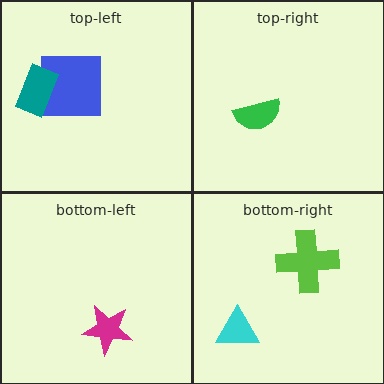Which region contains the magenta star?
The bottom-left region.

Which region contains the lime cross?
The bottom-right region.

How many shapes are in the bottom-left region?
1.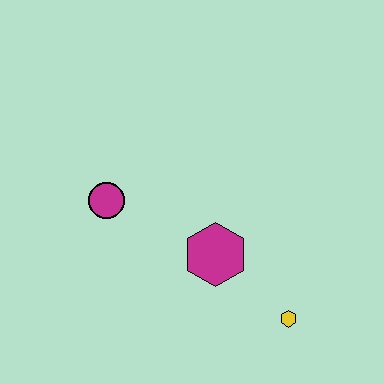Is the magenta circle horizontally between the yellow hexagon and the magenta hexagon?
No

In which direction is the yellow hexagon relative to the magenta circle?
The yellow hexagon is to the right of the magenta circle.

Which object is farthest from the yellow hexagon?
The magenta circle is farthest from the yellow hexagon.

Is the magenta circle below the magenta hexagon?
No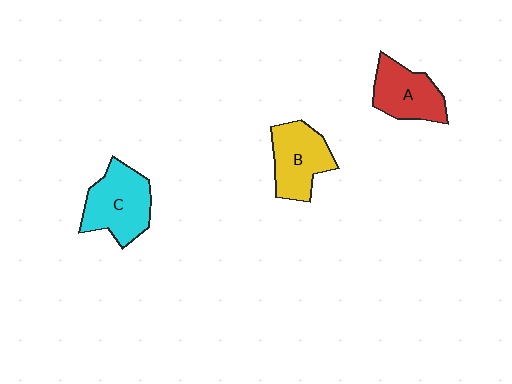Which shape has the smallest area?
Shape A (red).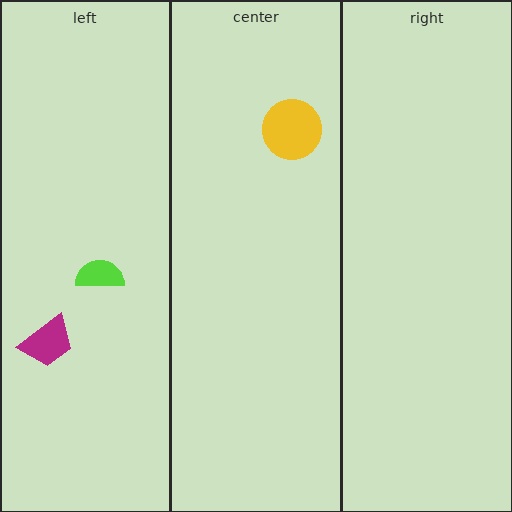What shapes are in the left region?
The magenta trapezoid, the lime semicircle.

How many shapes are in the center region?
1.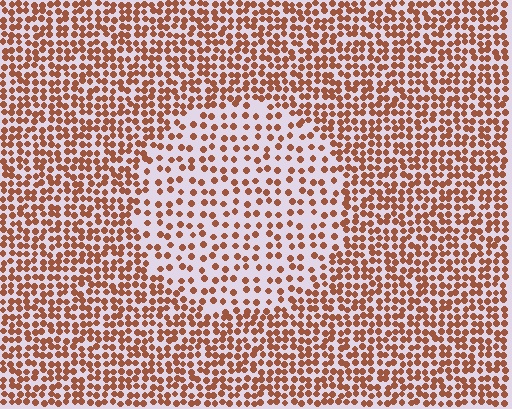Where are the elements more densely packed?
The elements are more densely packed outside the circle boundary.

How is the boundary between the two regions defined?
The boundary is defined by a change in element density (approximately 2.0x ratio). All elements are the same color, size, and shape.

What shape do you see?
I see a circle.